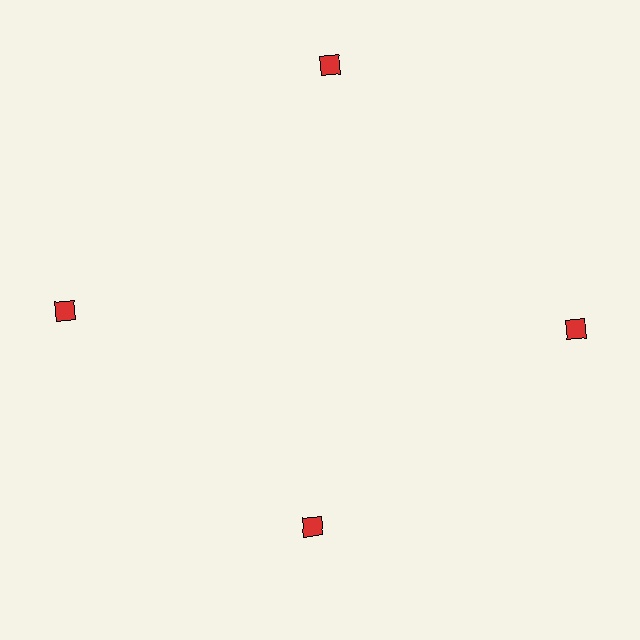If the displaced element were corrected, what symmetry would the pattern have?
It would have 4-fold rotational symmetry — the pattern would map onto itself every 90 degrees.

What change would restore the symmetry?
The symmetry would be restored by moving it outward, back onto the ring so that all 4 diamonds sit at equal angles and equal distance from the center.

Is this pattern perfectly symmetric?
No. The 4 red diamonds are arranged in a ring, but one element near the 6 o'clock position is pulled inward toward the center, breaking the 4-fold rotational symmetry.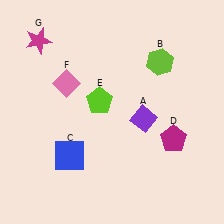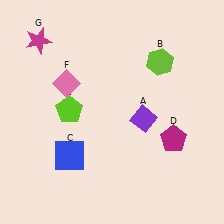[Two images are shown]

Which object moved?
The lime pentagon (E) moved left.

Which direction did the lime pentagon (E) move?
The lime pentagon (E) moved left.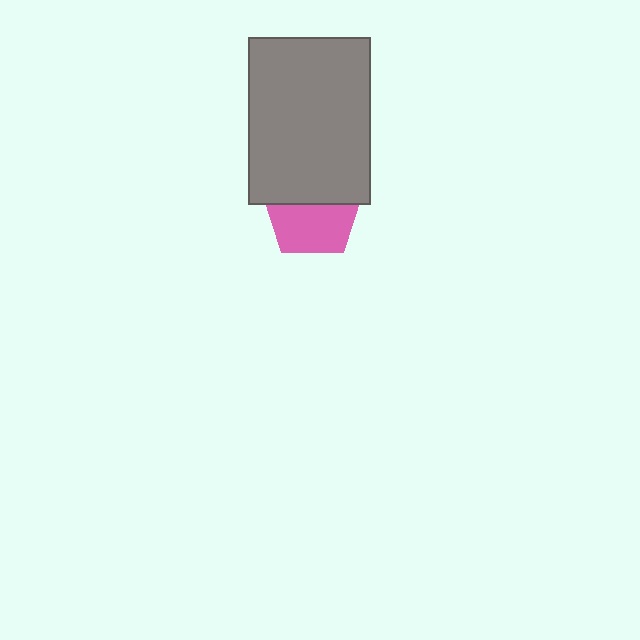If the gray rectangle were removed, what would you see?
You would see the complete pink pentagon.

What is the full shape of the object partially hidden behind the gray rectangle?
The partially hidden object is a pink pentagon.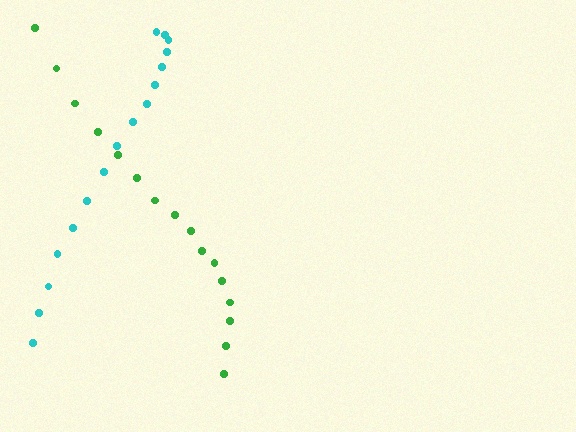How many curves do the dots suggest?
There are 2 distinct paths.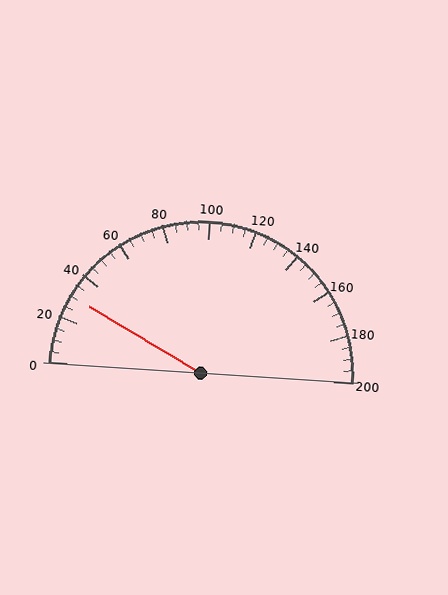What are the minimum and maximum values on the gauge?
The gauge ranges from 0 to 200.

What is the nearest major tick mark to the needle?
The nearest major tick mark is 40.